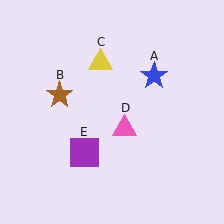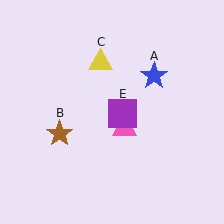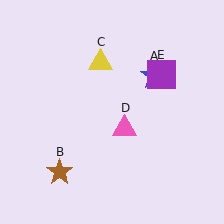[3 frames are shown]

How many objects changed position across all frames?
2 objects changed position: brown star (object B), purple square (object E).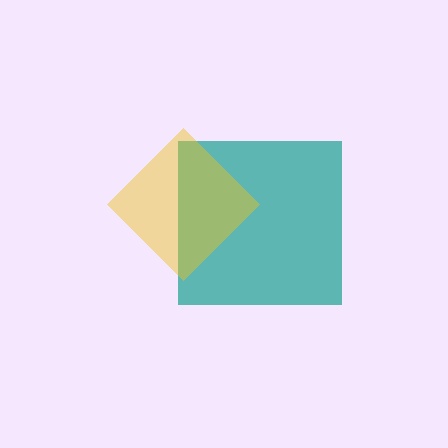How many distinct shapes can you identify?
There are 2 distinct shapes: a teal square, a yellow diamond.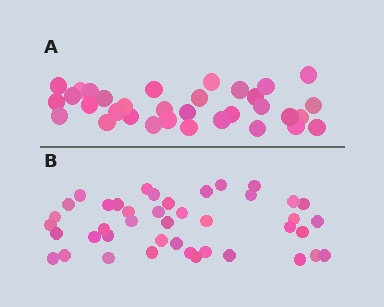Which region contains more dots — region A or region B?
Region B (the bottom region) has more dots.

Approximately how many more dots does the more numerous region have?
Region B has roughly 8 or so more dots than region A.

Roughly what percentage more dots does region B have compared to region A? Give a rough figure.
About 25% more.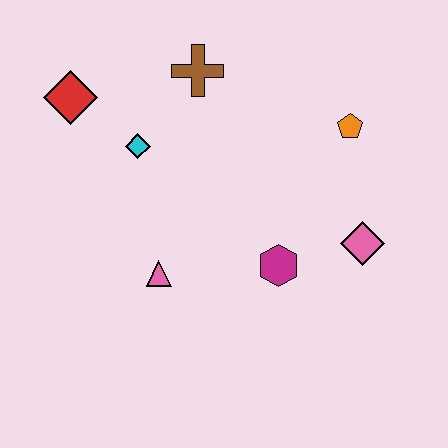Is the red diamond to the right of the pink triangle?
No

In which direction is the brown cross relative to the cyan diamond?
The brown cross is above the cyan diamond.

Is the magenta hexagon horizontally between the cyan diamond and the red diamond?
No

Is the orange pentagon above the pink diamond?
Yes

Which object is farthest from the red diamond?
The pink diamond is farthest from the red diamond.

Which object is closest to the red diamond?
The cyan diamond is closest to the red diamond.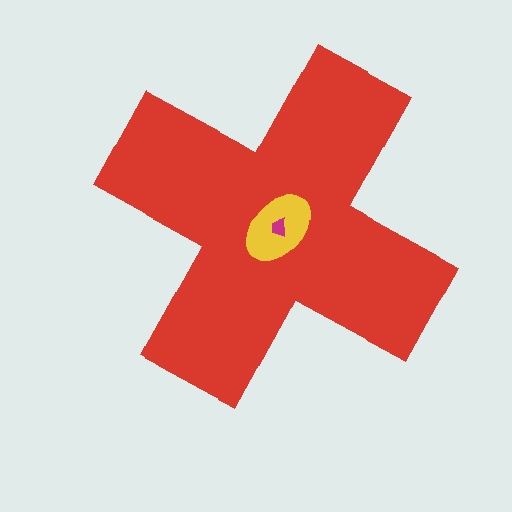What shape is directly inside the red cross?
The yellow ellipse.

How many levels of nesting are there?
3.